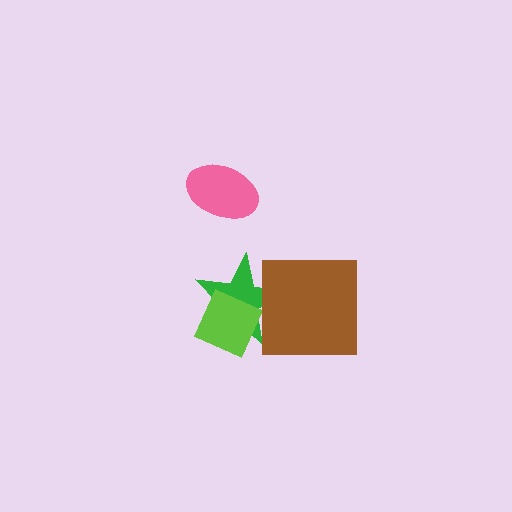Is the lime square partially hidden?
No, no other shape covers it.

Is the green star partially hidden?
Yes, it is partially covered by another shape.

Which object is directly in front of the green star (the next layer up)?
The lime square is directly in front of the green star.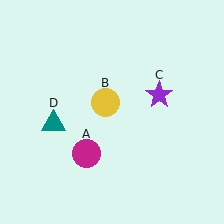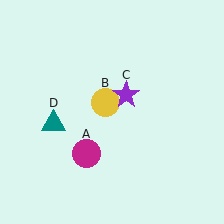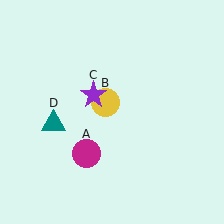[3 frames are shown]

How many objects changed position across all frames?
1 object changed position: purple star (object C).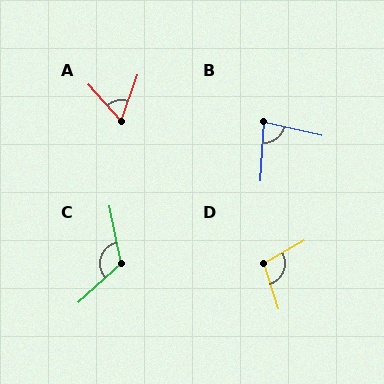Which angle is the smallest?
A, at approximately 61 degrees.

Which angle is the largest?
C, at approximately 121 degrees.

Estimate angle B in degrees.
Approximately 80 degrees.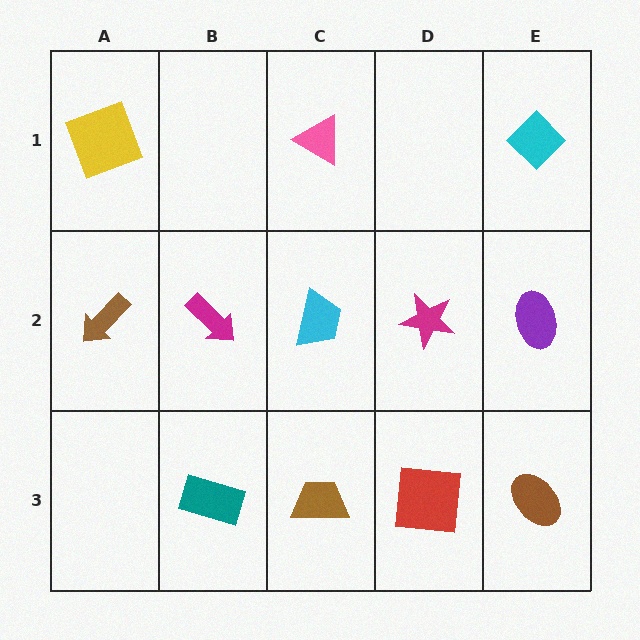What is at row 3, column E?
A brown ellipse.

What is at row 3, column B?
A teal rectangle.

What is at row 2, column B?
A magenta arrow.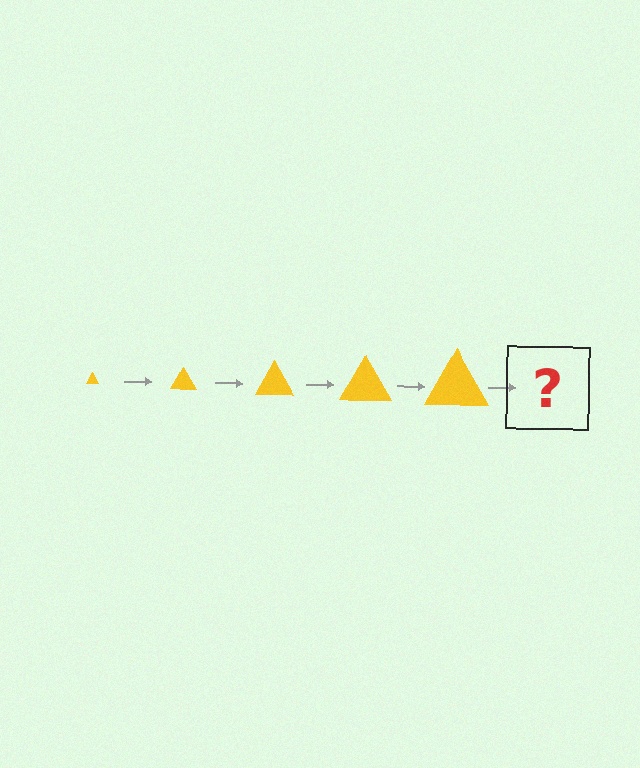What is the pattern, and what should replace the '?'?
The pattern is that the triangle gets progressively larger each step. The '?' should be a yellow triangle, larger than the previous one.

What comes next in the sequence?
The next element should be a yellow triangle, larger than the previous one.